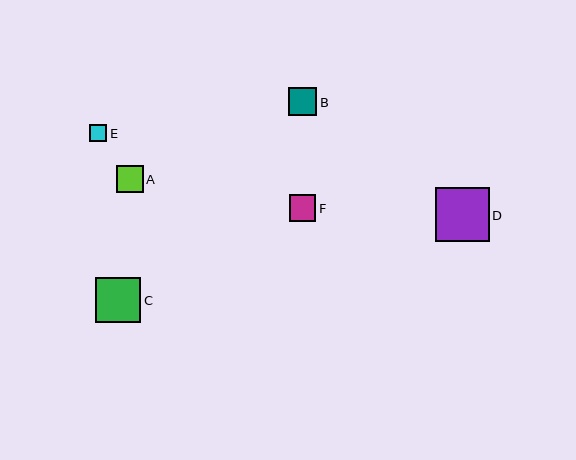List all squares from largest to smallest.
From largest to smallest: D, C, B, A, F, E.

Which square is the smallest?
Square E is the smallest with a size of approximately 18 pixels.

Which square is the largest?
Square D is the largest with a size of approximately 54 pixels.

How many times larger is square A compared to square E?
Square A is approximately 1.5 times the size of square E.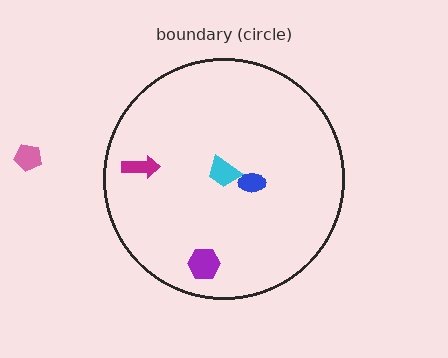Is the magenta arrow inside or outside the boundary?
Inside.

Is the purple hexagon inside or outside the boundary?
Inside.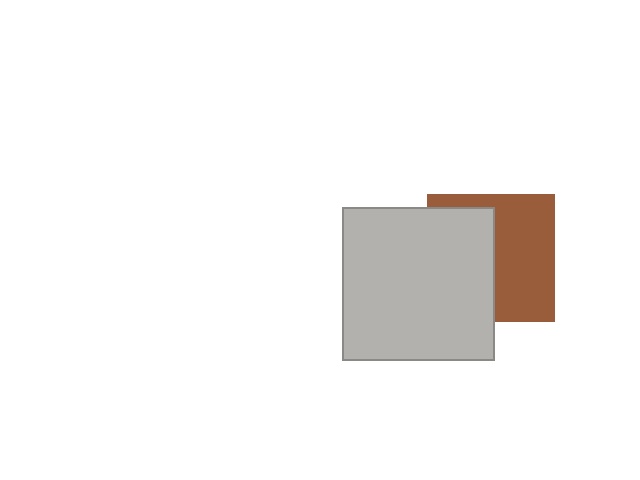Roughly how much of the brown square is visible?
About half of it is visible (roughly 53%).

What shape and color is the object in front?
The object in front is a light gray square.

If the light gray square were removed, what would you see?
You would see the complete brown square.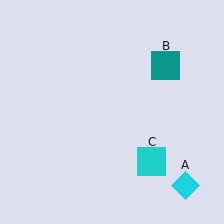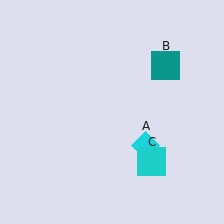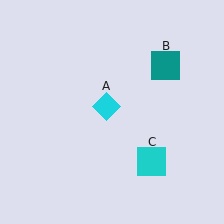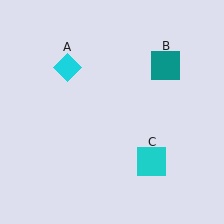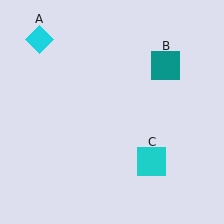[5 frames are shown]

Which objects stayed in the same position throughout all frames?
Teal square (object B) and cyan square (object C) remained stationary.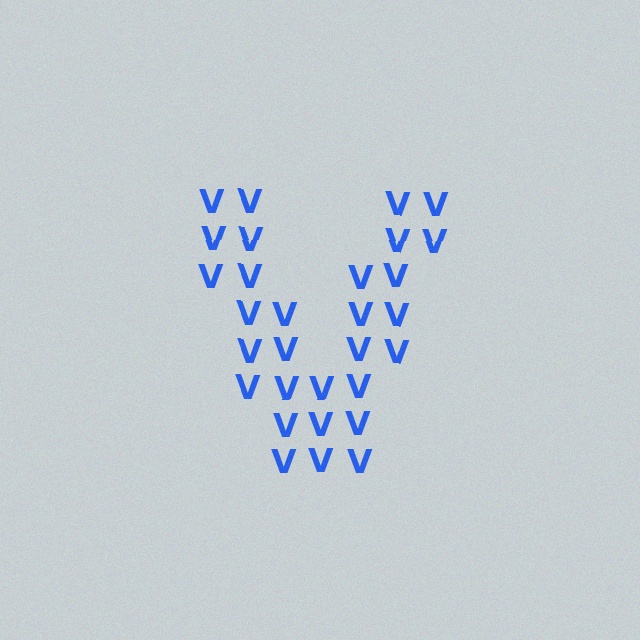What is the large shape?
The large shape is the letter V.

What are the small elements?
The small elements are letter V's.